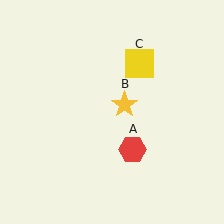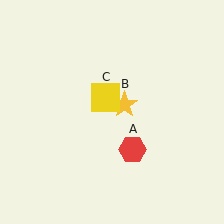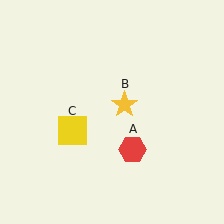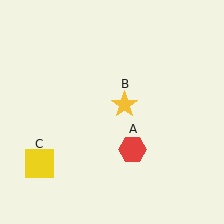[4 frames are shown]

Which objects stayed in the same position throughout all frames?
Red hexagon (object A) and yellow star (object B) remained stationary.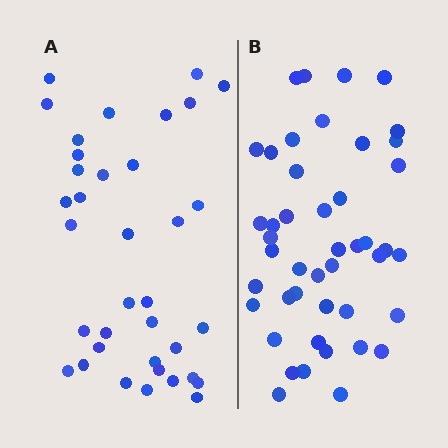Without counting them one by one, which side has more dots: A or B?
Region B (the right region) has more dots.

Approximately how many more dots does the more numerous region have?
Region B has roughly 8 or so more dots than region A.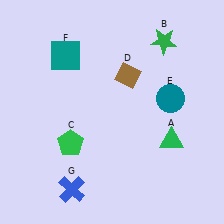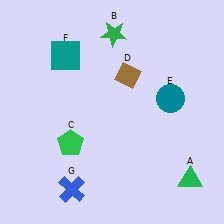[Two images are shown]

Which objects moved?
The objects that moved are: the green triangle (A), the green star (B).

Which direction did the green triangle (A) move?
The green triangle (A) moved down.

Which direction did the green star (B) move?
The green star (B) moved left.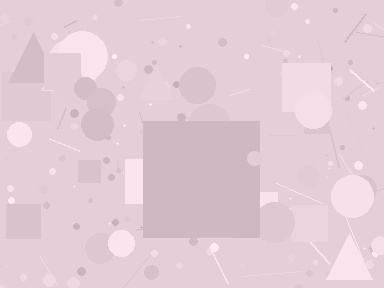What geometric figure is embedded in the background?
A square is embedded in the background.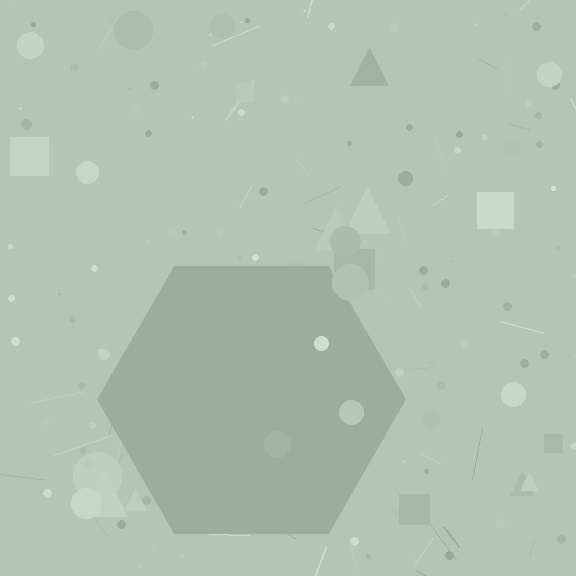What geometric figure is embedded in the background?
A hexagon is embedded in the background.